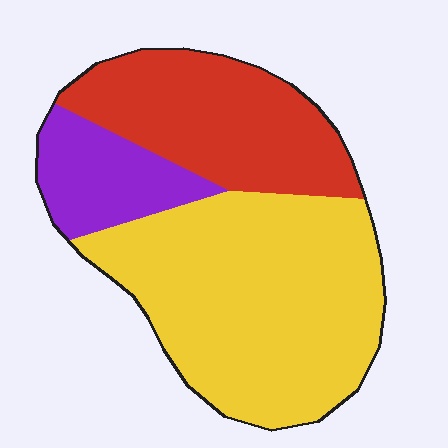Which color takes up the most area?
Yellow, at roughly 55%.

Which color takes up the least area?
Purple, at roughly 15%.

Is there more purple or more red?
Red.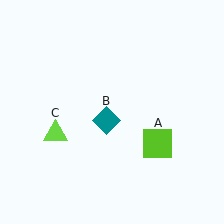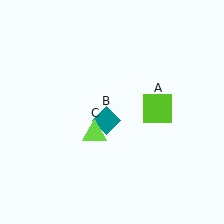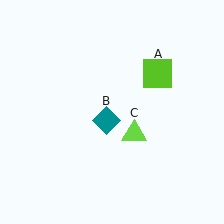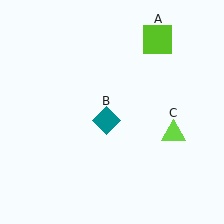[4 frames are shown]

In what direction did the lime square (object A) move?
The lime square (object A) moved up.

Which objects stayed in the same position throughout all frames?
Teal diamond (object B) remained stationary.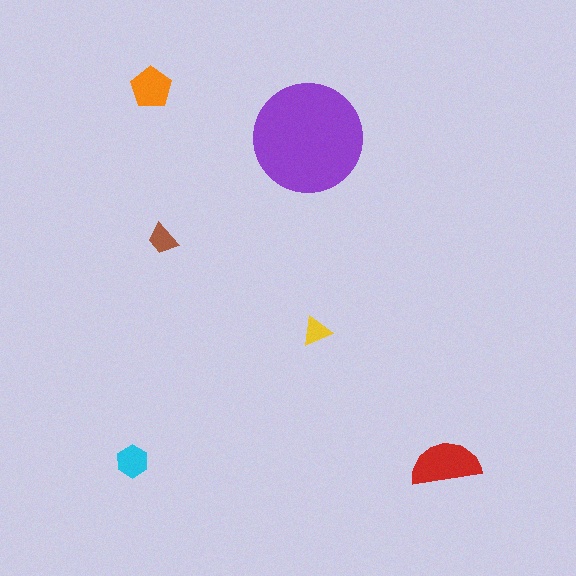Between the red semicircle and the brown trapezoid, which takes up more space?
The red semicircle.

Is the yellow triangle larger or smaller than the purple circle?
Smaller.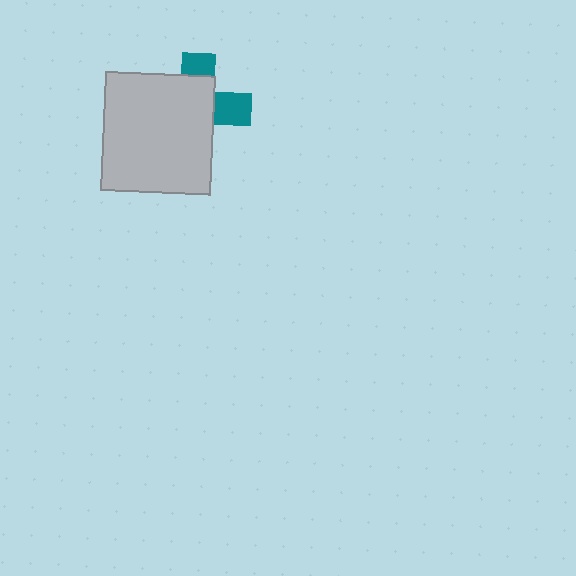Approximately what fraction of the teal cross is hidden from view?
Roughly 69% of the teal cross is hidden behind the light gray rectangle.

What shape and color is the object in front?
The object in front is a light gray rectangle.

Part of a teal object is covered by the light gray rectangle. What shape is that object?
It is a cross.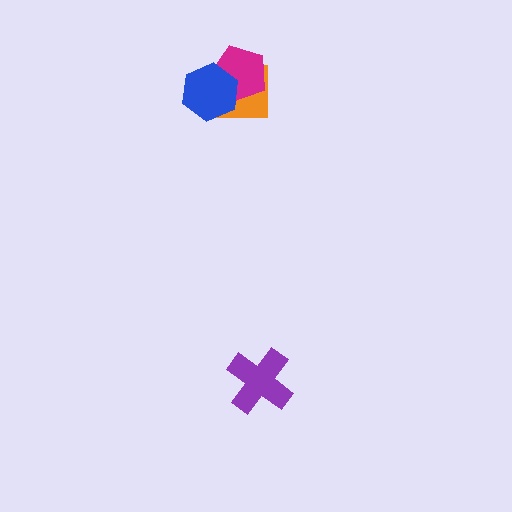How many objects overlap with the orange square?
2 objects overlap with the orange square.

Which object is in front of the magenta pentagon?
The blue hexagon is in front of the magenta pentagon.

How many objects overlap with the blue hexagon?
2 objects overlap with the blue hexagon.